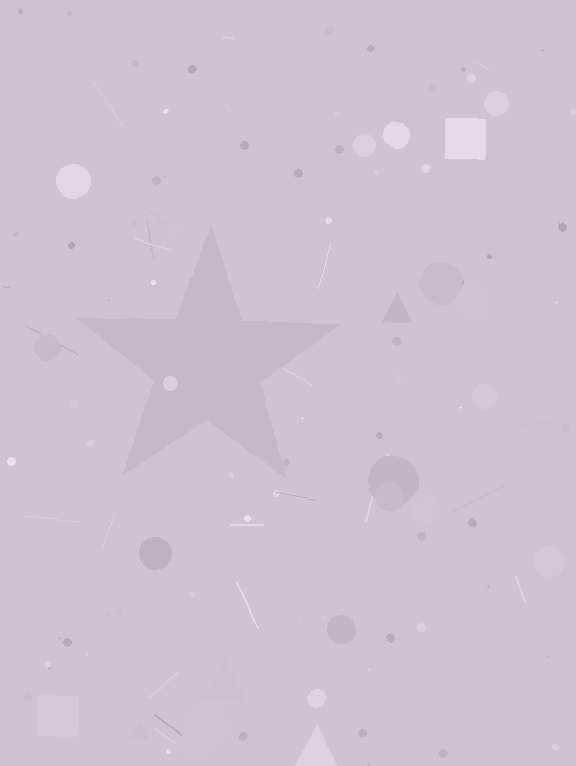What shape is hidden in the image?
A star is hidden in the image.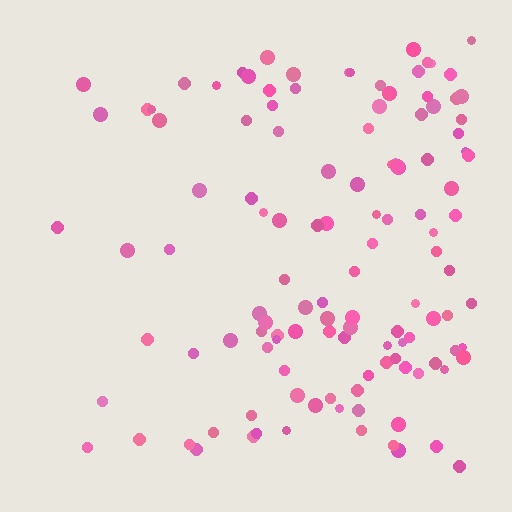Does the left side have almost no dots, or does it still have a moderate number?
Still a moderate number, just noticeably fewer than the right.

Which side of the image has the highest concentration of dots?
The right.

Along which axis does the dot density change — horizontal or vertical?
Horizontal.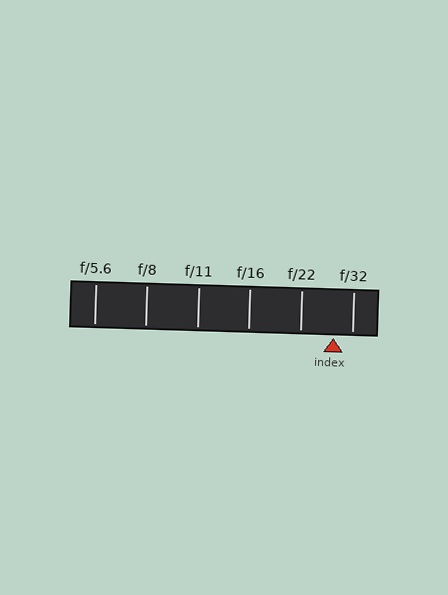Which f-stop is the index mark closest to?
The index mark is closest to f/32.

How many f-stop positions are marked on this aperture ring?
There are 6 f-stop positions marked.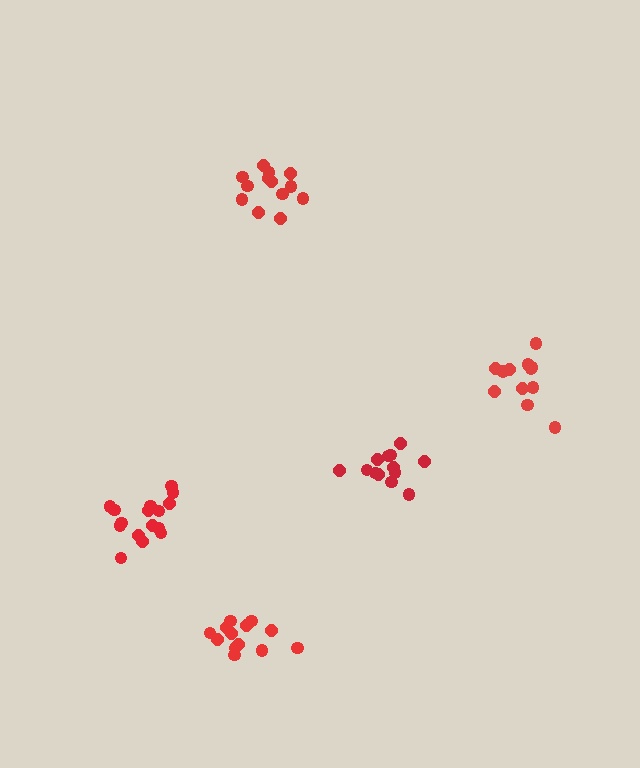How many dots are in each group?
Group 1: 13 dots, Group 2: 16 dots, Group 3: 13 dots, Group 4: 13 dots, Group 5: 13 dots (68 total).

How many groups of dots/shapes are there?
There are 5 groups.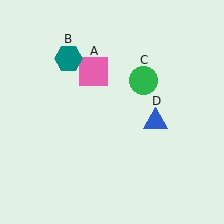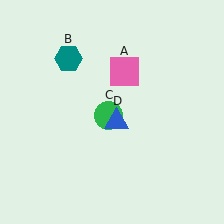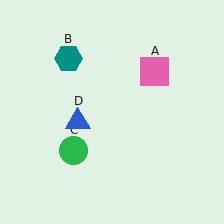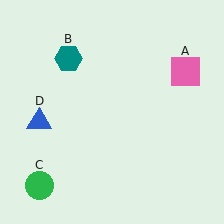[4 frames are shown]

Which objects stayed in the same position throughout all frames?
Teal hexagon (object B) remained stationary.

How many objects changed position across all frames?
3 objects changed position: pink square (object A), green circle (object C), blue triangle (object D).